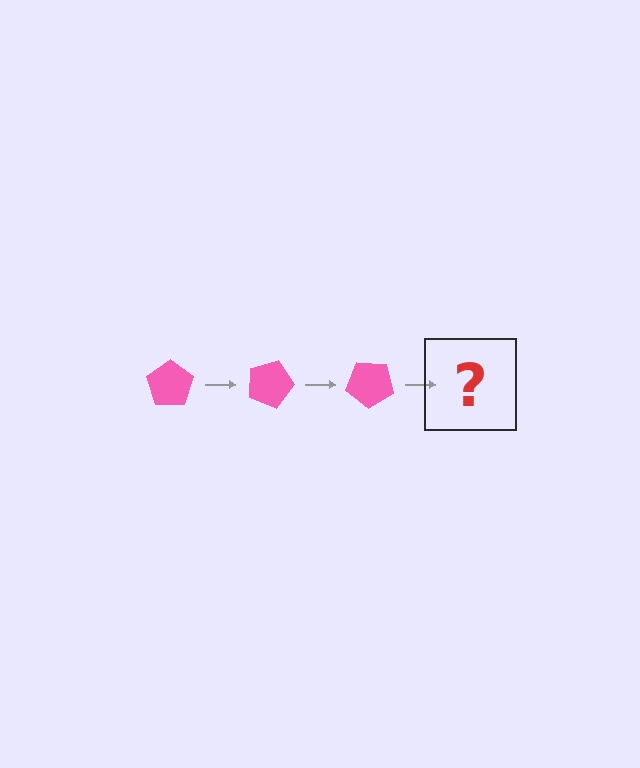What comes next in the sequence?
The next element should be a pink pentagon rotated 60 degrees.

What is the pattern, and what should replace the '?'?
The pattern is that the pentagon rotates 20 degrees each step. The '?' should be a pink pentagon rotated 60 degrees.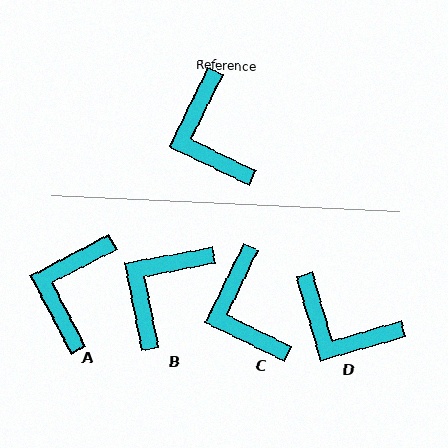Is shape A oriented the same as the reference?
No, it is off by about 37 degrees.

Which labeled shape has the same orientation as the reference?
C.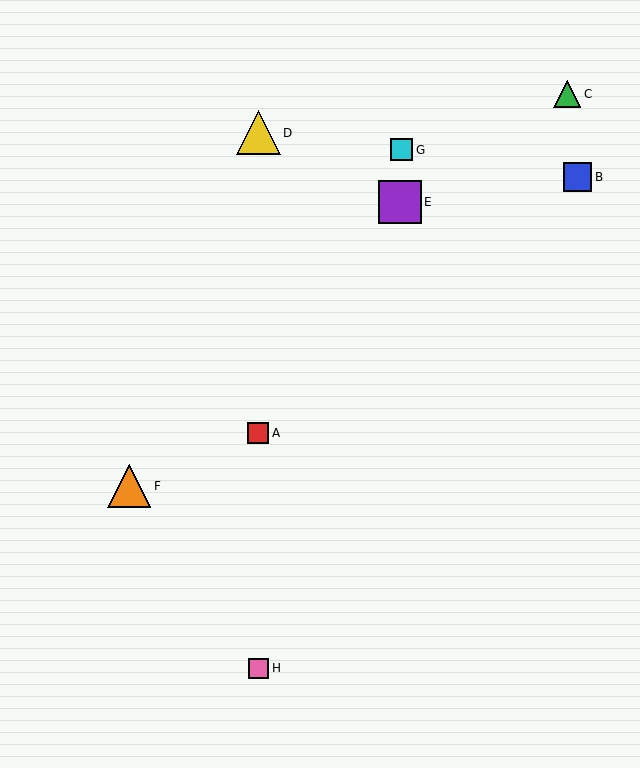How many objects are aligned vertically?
3 objects (A, D, H) are aligned vertically.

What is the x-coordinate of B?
Object B is at x≈578.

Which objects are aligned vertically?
Objects A, D, H are aligned vertically.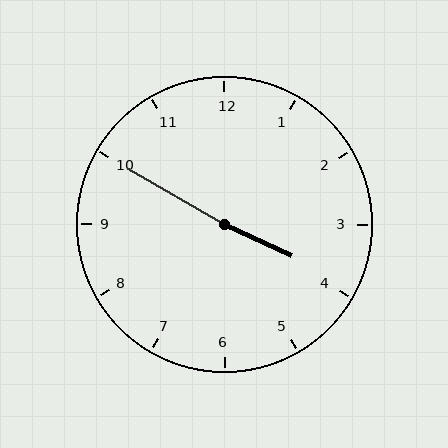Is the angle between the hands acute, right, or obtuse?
It is obtuse.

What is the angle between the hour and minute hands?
Approximately 175 degrees.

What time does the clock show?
3:50.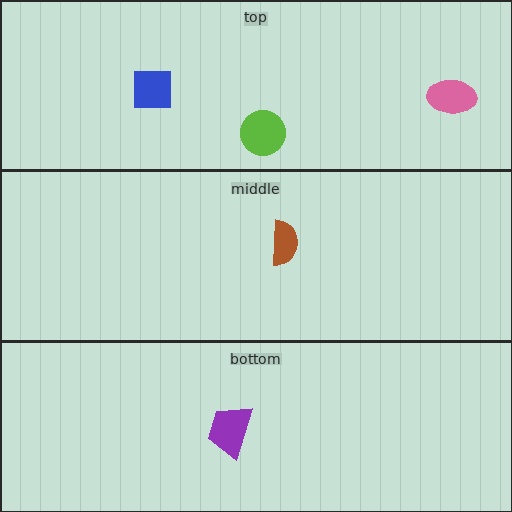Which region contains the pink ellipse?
The top region.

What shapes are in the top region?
The lime circle, the pink ellipse, the blue square.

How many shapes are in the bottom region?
1.